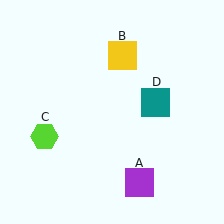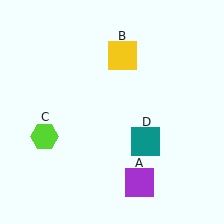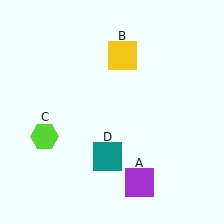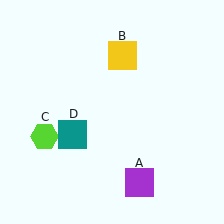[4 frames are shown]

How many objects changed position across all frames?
1 object changed position: teal square (object D).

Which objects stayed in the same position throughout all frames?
Purple square (object A) and yellow square (object B) and lime hexagon (object C) remained stationary.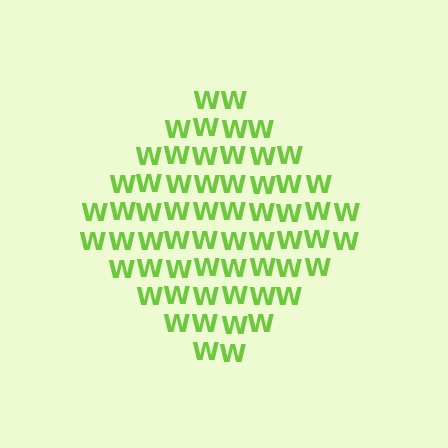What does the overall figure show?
The overall figure shows a diamond.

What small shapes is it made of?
It is made of small letter W's.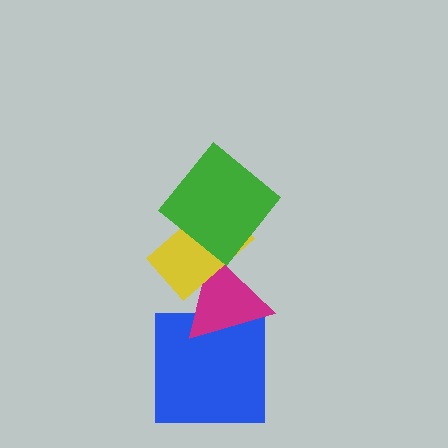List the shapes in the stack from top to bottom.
From top to bottom: the green diamond, the yellow rectangle, the magenta triangle, the blue square.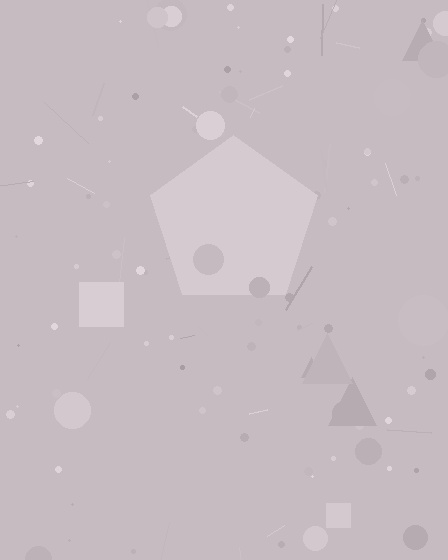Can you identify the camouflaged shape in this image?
The camouflaged shape is a pentagon.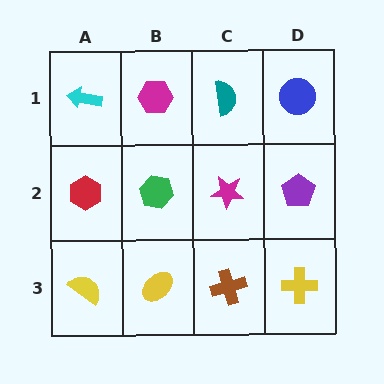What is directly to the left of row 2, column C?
A green hexagon.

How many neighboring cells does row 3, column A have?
2.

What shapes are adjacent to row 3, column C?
A magenta star (row 2, column C), a yellow ellipse (row 3, column B), a yellow cross (row 3, column D).